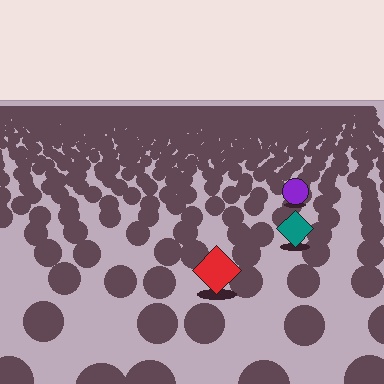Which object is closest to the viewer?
The red diamond is closest. The texture marks near it are larger and more spread out.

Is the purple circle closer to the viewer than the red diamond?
No. The red diamond is closer — you can tell from the texture gradient: the ground texture is coarser near it.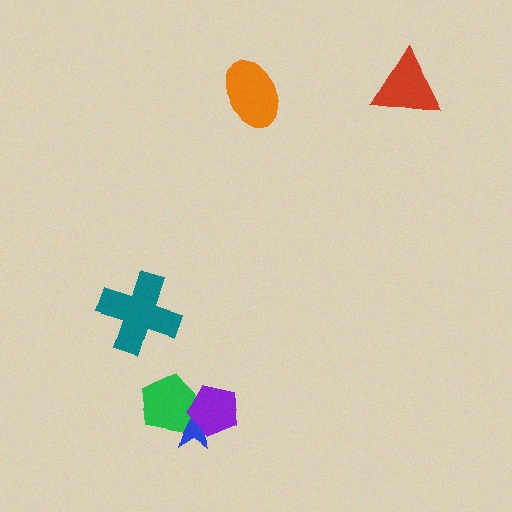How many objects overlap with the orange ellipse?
0 objects overlap with the orange ellipse.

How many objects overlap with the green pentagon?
2 objects overlap with the green pentagon.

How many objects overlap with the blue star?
2 objects overlap with the blue star.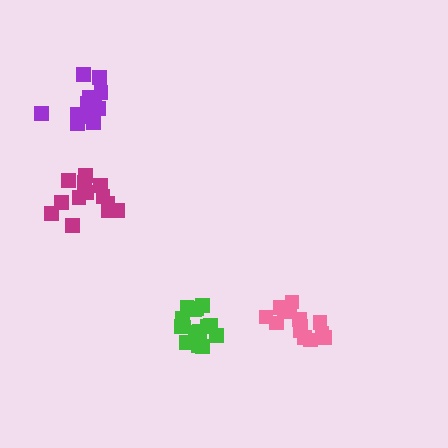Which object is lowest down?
The green cluster is bottommost.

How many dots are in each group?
Group 1: 13 dots, Group 2: 15 dots, Group 3: 14 dots, Group 4: 14 dots (56 total).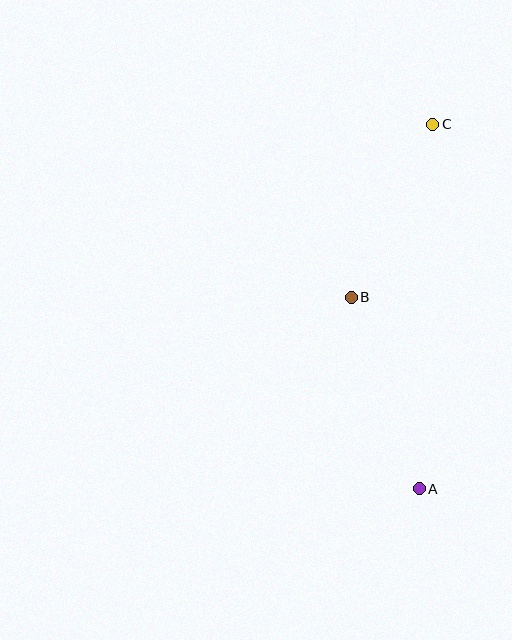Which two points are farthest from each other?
Points A and C are farthest from each other.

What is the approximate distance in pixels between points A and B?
The distance between A and B is approximately 203 pixels.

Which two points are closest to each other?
Points B and C are closest to each other.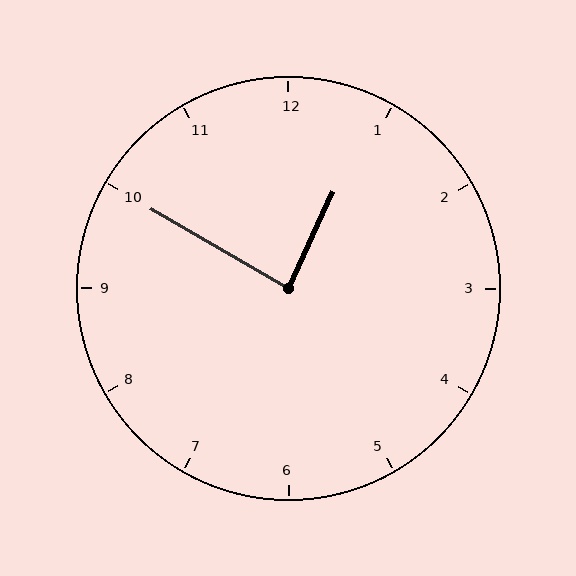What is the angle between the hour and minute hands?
Approximately 85 degrees.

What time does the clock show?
12:50.